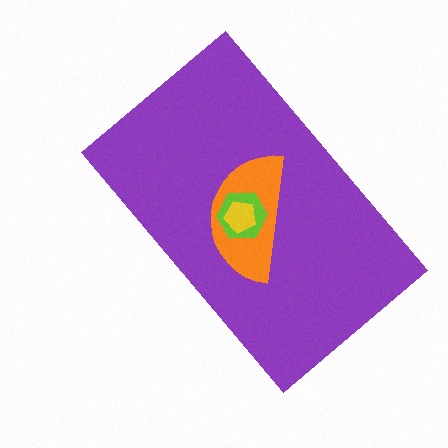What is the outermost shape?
The purple rectangle.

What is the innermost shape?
The yellow pentagon.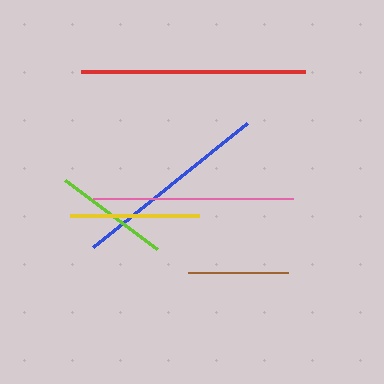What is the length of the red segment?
The red segment is approximately 224 pixels long.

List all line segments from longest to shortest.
From longest to shortest: red, pink, blue, yellow, lime, brown.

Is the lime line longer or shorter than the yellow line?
The yellow line is longer than the lime line.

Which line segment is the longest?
The red line is the longest at approximately 224 pixels.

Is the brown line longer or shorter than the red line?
The red line is longer than the brown line.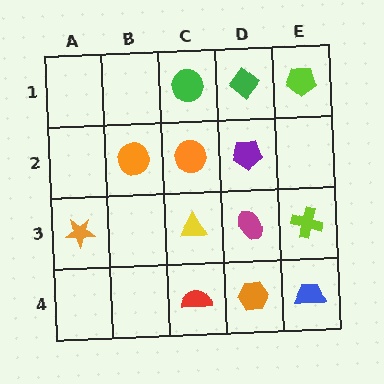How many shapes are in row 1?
3 shapes.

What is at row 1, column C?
A green circle.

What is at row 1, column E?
A lime pentagon.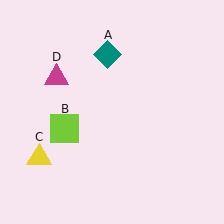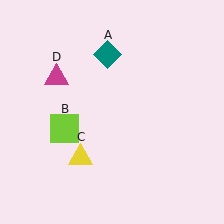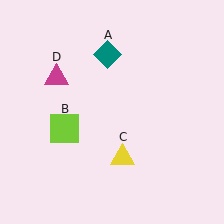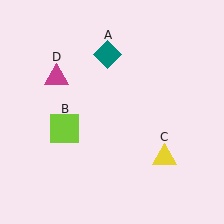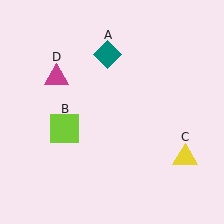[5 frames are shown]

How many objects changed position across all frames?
1 object changed position: yellow triangle (object C).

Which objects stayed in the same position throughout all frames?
Teal diamond (object A) and lime square (object B) and magenta triangle (object D) remained stationary.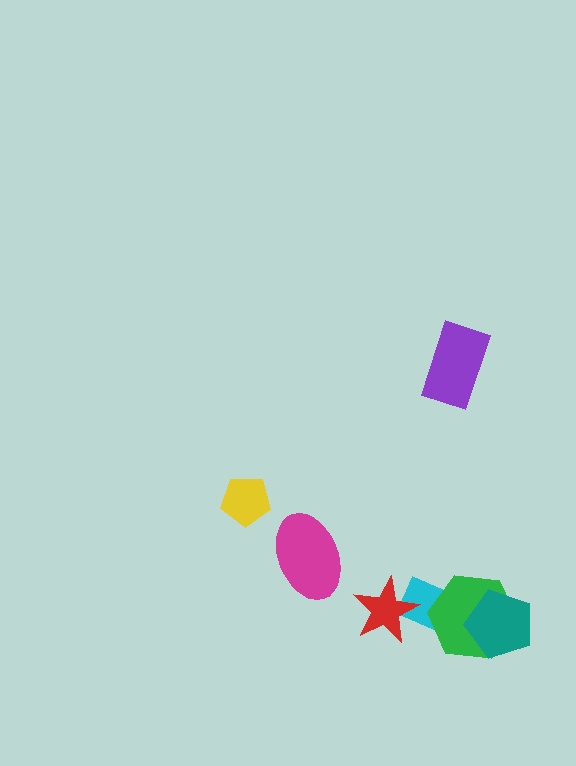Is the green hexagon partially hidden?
Yes, it is partially covered by another shape.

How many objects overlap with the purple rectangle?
0 objects overlap with the purple rectangle.